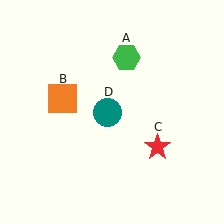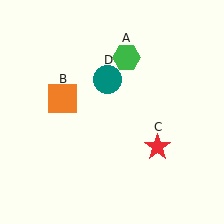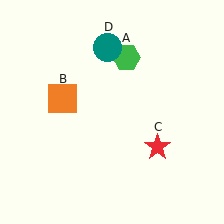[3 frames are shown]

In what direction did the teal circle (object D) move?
The teal circle (object D) moved up.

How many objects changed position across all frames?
1 object changed position: teal circle (object D).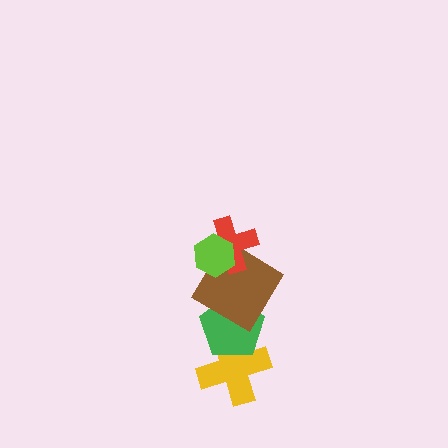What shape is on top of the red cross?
The lime hexagon is on top of the red cross.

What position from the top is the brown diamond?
The brown diamond is 3rd from the top.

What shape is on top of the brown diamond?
The red cross is on top of the brown diamond.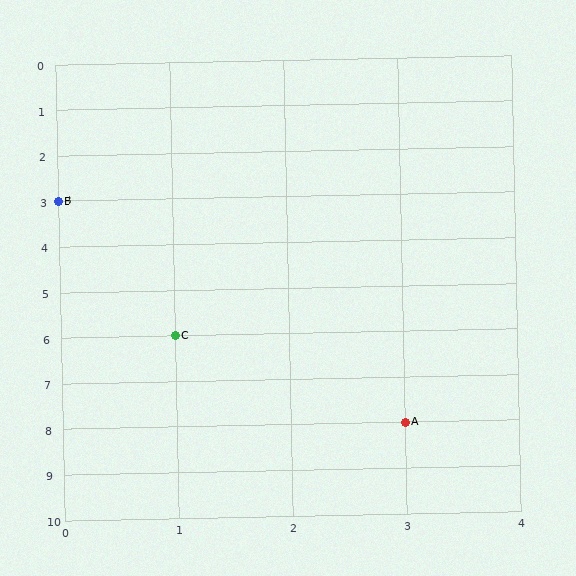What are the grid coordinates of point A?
Point A is at grid coordinates (3, 8).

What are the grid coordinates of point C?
Point C is at grid coordinates (1, 6).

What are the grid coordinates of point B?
Point B is at grid coordinates (0, 3).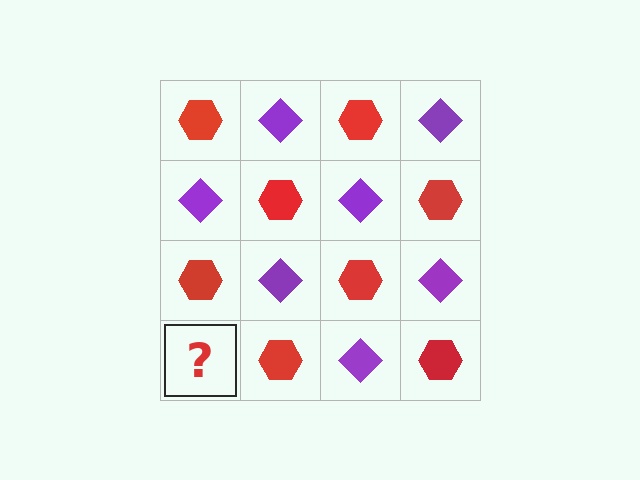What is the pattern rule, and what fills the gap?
The rule is that it alternates red hexagon and purple diamond in a checkerboard pattern. The gap should be filled with a purple diamond.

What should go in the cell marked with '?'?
The missing cell should contain a purple diamond.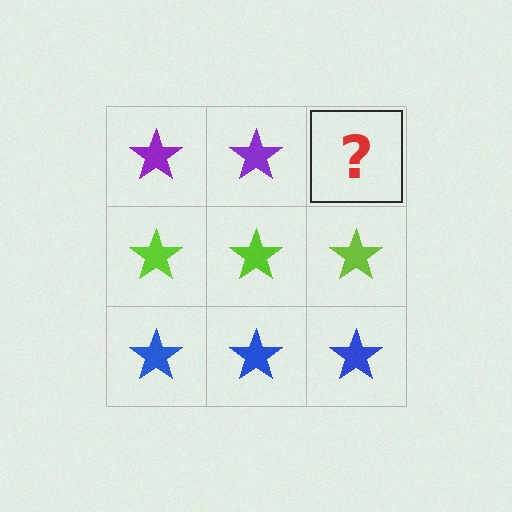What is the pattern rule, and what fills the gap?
The rule is that each row has a consistent color. The gap should be filled with a purple star.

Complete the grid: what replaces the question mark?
The question mark should be replaced with a purple star.